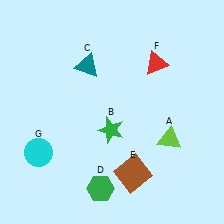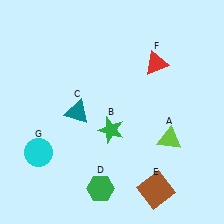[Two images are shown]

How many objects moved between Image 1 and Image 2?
2 objects moved between the two images.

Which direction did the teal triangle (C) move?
The teal triangle (C) moved down.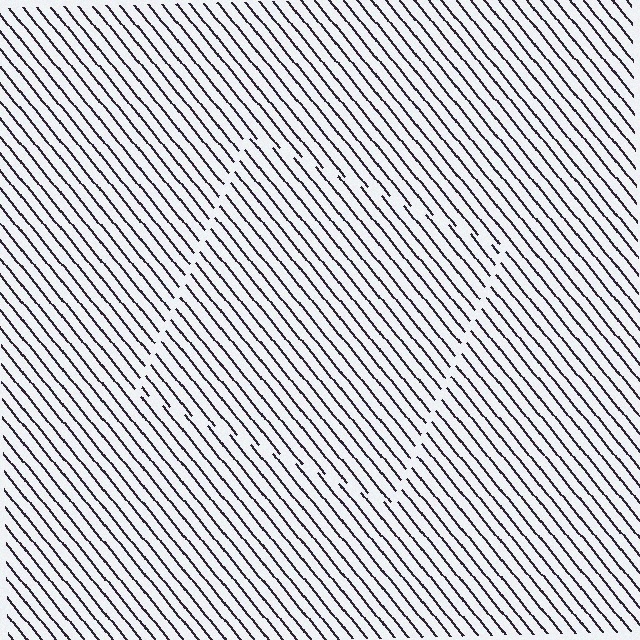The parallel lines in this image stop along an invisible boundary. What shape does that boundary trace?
An illusory square. The interior of the shape contains the same grating, shifted by half a period — the contour is defined by the phase discontinuity where line-ends from the inner and outer gratings abut.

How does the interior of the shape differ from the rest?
The interior of the shape contains the same grating, shifted by half a period — the contour is defined by the phase discontinuity where line-ends from the inner and outer gratings abut.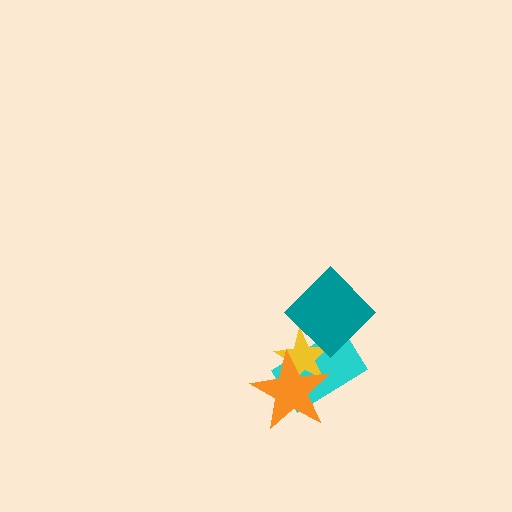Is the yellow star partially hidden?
Yes, it is partially covered by another shape.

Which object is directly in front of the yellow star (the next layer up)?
The orange star is directly in front of the yellow star.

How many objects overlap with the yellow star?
3 objects overlap with the yellow star.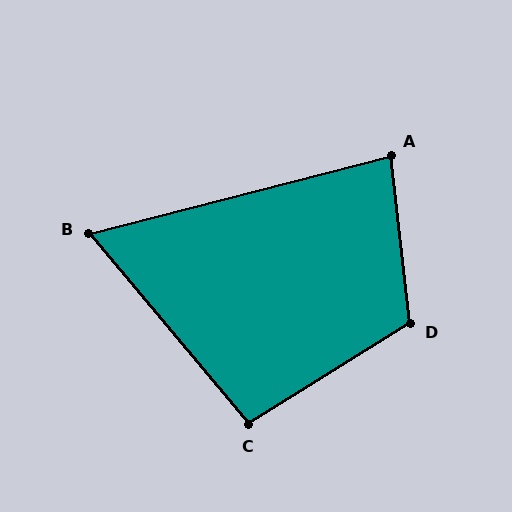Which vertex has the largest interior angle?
D, at approximately 115 degrees.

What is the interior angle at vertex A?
Approximately 82 degrees (acute).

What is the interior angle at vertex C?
Approximately 98 degrees (obtuse).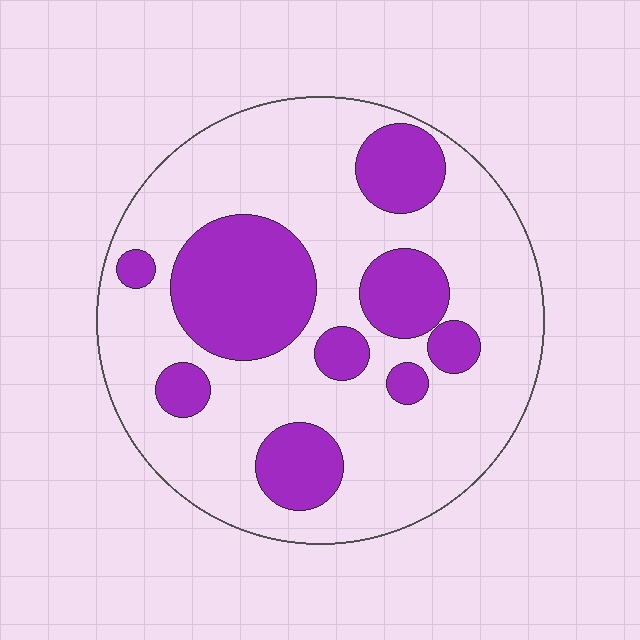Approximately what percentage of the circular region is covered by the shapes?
Approximately 30%.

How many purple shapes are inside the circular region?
9.